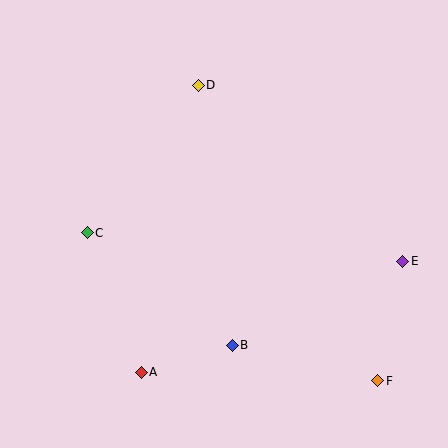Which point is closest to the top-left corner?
Point D is closest to the top-left corner.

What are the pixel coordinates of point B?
Point B is at (232, 345).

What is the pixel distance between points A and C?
The distance between A and C is 150 pixels.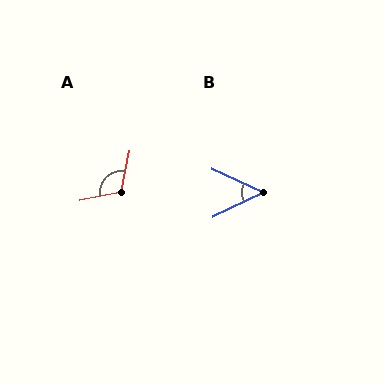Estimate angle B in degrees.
Approximately 51 degrees.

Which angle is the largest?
A, at approximately 113 degrees.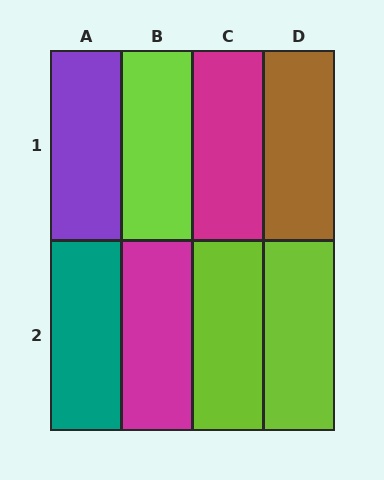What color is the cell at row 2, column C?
Lime.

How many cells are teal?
1 cell is teal.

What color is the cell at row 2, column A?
Teal.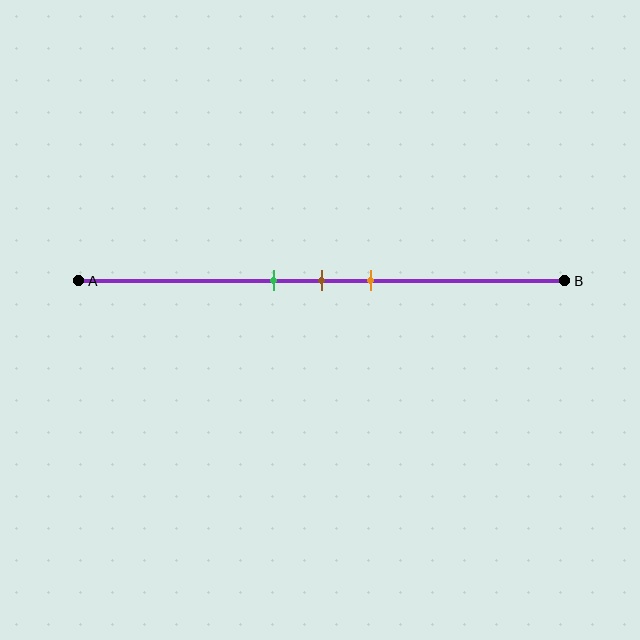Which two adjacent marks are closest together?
The green and brown marks are the closest adjacent pair.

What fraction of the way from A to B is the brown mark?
The brown mark is approximately 50% (0.5) of the way from A to B.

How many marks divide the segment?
There are 3 marks dividing the segment.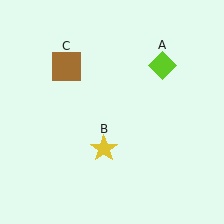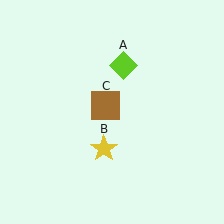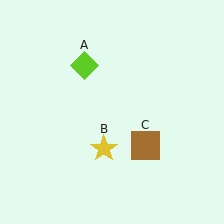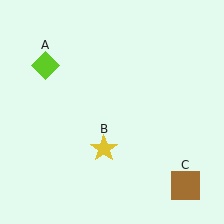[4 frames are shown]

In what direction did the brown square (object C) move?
The brown square (object C) moved down and to the right.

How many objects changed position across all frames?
2 objects changed position: lime diamond (object A), brown square (object C).